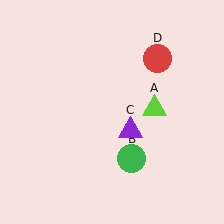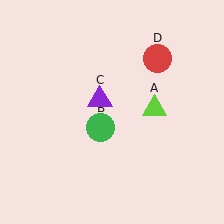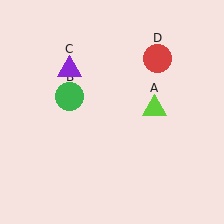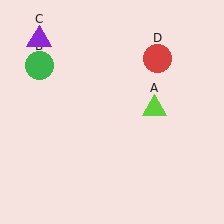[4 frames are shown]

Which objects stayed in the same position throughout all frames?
Lime triangle (object A) and red circle (object D) remained stationary.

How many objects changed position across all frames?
2 objects changed position: green circle (object B), purple triangle (object C).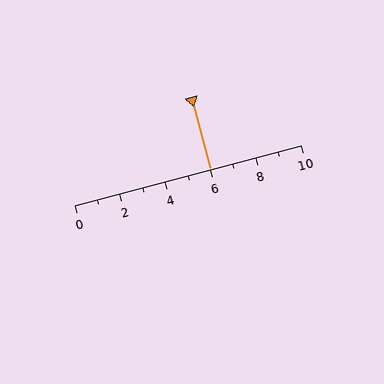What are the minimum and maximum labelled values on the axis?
The axis runs from 0 to 10.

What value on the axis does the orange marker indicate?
The marker indicates approximately 6.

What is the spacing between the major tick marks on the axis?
The major ticks are spaced 2 apart.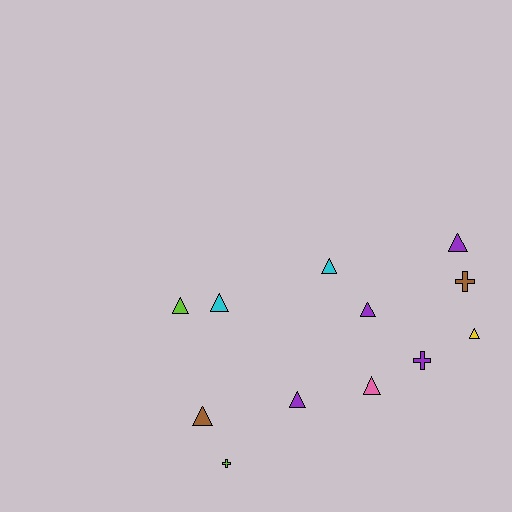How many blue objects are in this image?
There are no blue objects.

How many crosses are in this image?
There are 3 crosses.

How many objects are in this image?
There are 12 objects.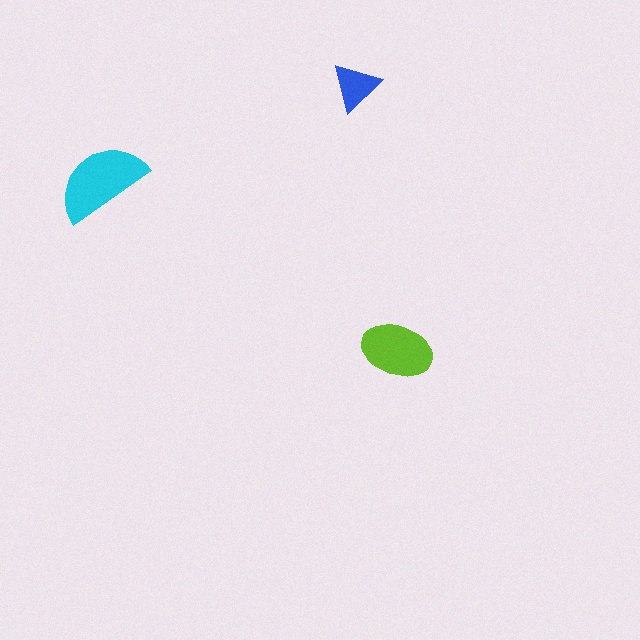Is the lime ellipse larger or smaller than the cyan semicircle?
Smaller.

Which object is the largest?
The cyan semicircle.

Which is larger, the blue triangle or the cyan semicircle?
The cyan semicircle.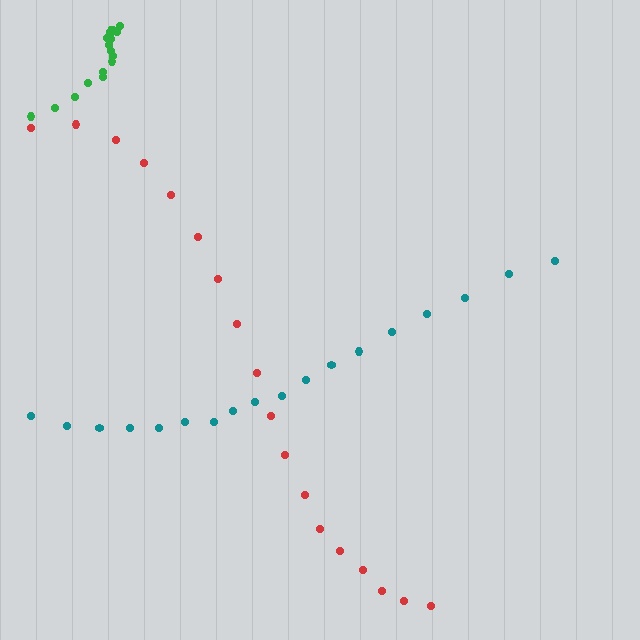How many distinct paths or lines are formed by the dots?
There are 3 distinct paths.